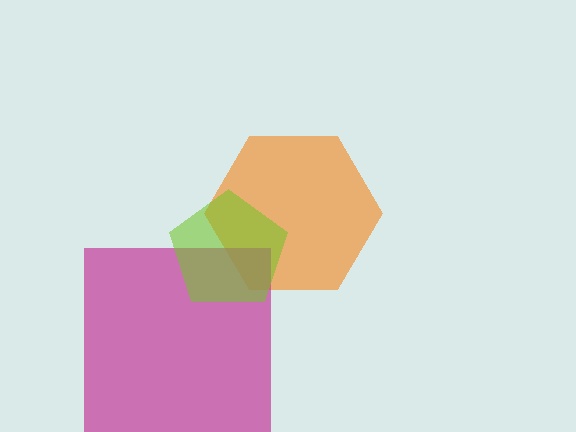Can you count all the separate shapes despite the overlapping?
Yes, there are 3 separate shapes.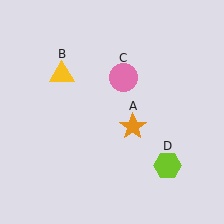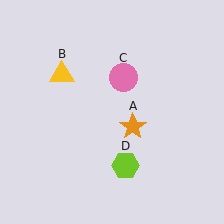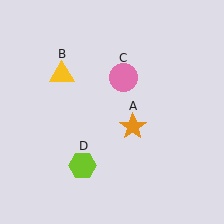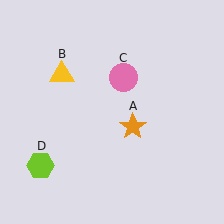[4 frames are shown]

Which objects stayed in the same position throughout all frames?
Orange star (object A) and yellow triangle (object B) and pink circle (object C) remained stationary.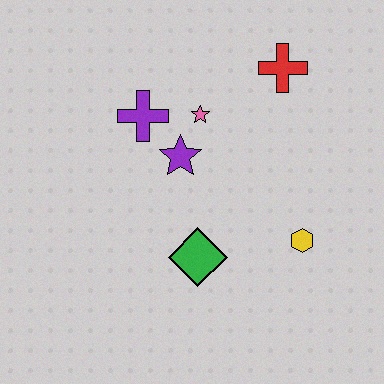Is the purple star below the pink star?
Yes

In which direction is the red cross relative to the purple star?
The red cross is to the right of the purple star.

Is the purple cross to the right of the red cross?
No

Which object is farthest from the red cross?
The green diamond is farthest from the red cross.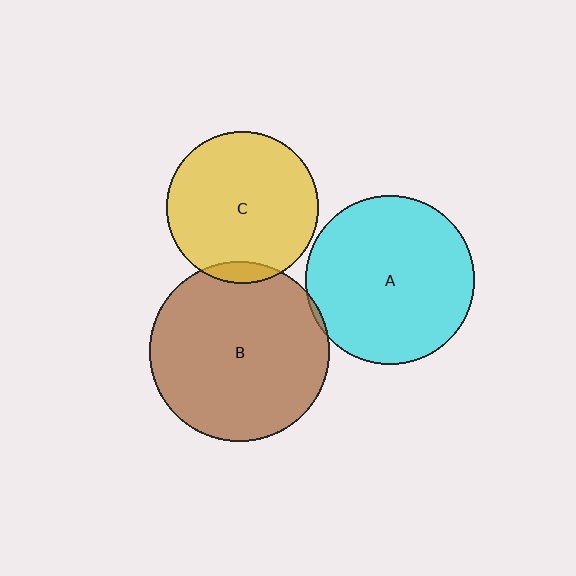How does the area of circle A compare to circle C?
Approximately 1.2 times.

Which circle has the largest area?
Circle B (brown).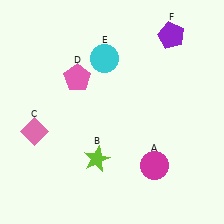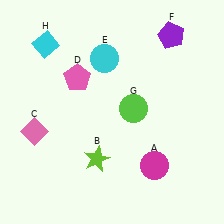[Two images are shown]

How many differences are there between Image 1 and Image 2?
There are 2 differences between the two images.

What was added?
A lime circle (G), a cyan diamond (H) were added in Image 2.